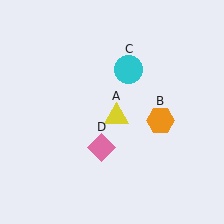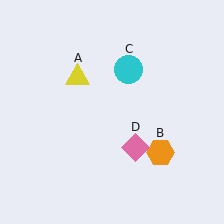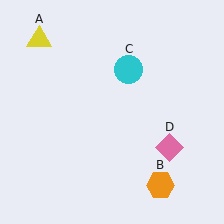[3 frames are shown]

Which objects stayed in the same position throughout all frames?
Cyan circle (object C) remained stationary.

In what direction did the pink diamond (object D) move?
The pink diamond (object D) moved right.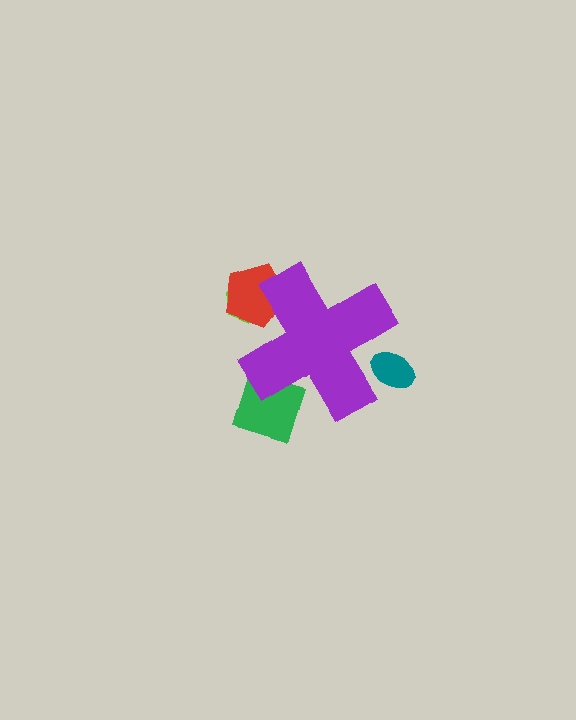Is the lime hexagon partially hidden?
Yes, the lime hexagon is partially hidden behind the purple cross.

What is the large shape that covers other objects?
A purple cross.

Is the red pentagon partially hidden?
Yes, the red pentagon is partially hidden behind the purple cross.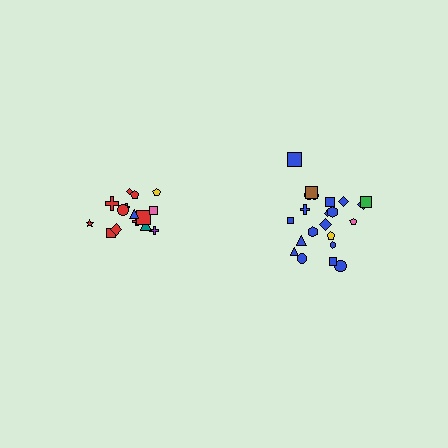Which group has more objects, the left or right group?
The right group.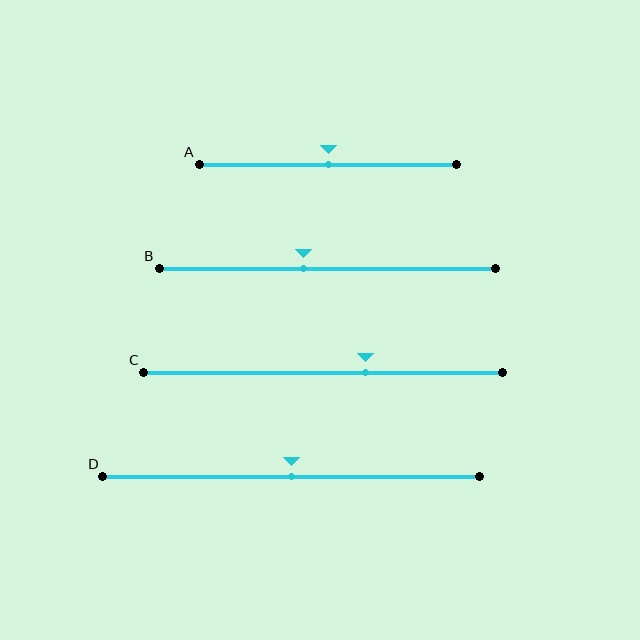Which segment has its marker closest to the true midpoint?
Segment A has its marker closest to the true midpoint.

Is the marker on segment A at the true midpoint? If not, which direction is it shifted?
Yes, the marker on segment A is at the true midpoint.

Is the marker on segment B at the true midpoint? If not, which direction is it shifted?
No, the marker on segment B is shifted to the left by about 7% of the segment length.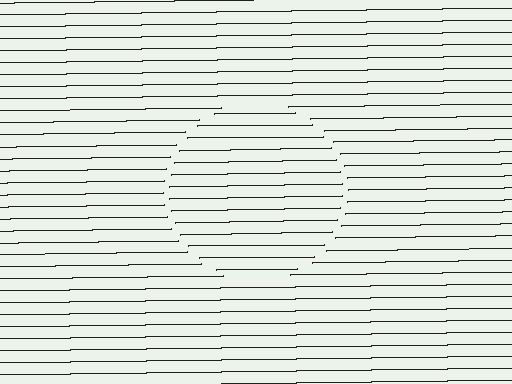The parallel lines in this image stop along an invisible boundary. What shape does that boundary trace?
An illusory circle. The interior of the shape contains the same grating, shifted by half a period — the contour is defined by the phase discontinuity where line-ends from the inner and outer gratings abut.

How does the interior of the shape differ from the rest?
The interior of the shape contains the same grating, shifted by half a period — the contour is defined by the phase discontinuity where line-ends from the inner and outer gratings abut.